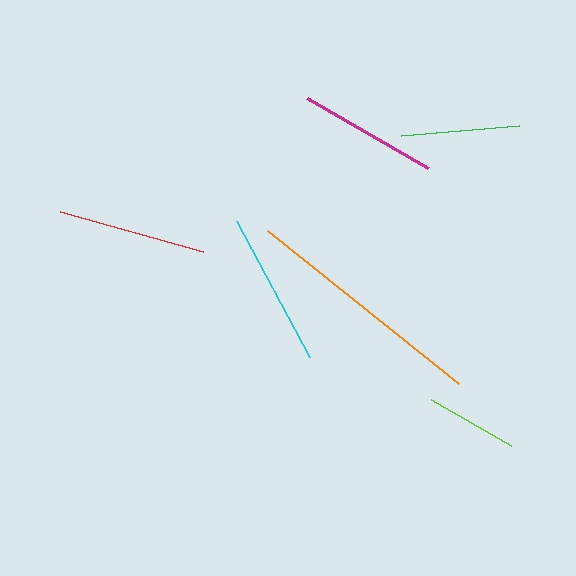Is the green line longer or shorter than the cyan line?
The cyan line is longer than the green line.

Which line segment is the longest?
The orange line is the longest at approximately 245 pixels.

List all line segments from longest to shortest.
From longest to shortest: orange, cyan, red, magenta, green, lime.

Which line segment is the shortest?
The lime line is the shortest at approximately 92 pixels.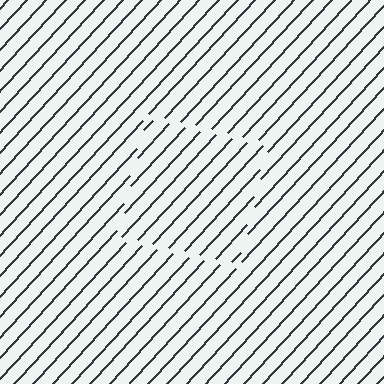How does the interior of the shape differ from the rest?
The interior of the shape contains the same grating, shifted by half a period — the contour is defined by the phase discontinuity where line-ends from the inner and outer gratings abut.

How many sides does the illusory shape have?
4 sides — the line-ends trace a square.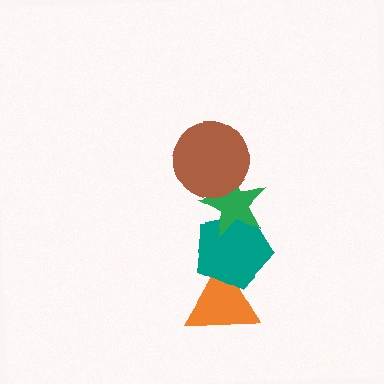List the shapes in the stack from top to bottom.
From top to bottom: the brown circle, the green star, the teal pentagon, the orange triangle.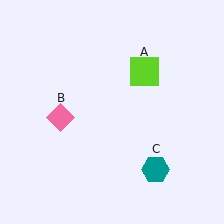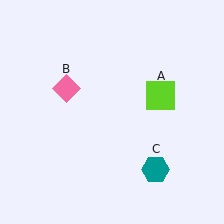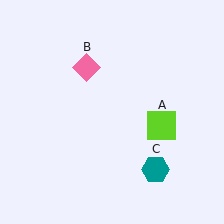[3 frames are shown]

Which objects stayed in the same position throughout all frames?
Teal hexagon (object C) remained stationary.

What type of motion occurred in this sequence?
The lime square (object A), pink diamond (object B) rotated clockwise around the center of the scene.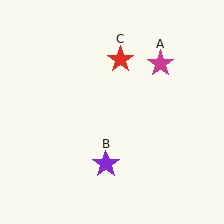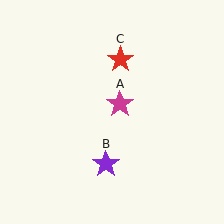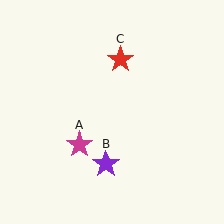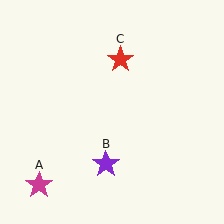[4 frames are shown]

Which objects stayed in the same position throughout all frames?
Purple star (object B) and red star (object C) remained stationary.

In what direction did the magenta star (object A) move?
The magenta star (object A) moved down and to the left.